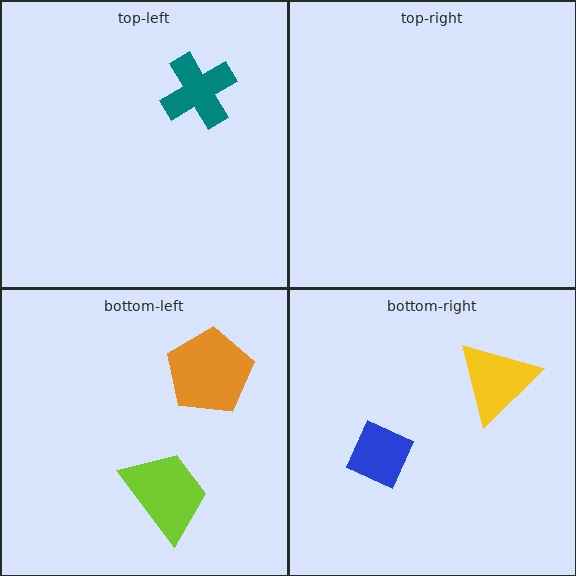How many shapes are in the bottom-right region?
2.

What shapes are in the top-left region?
The teal cross.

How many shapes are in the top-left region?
1.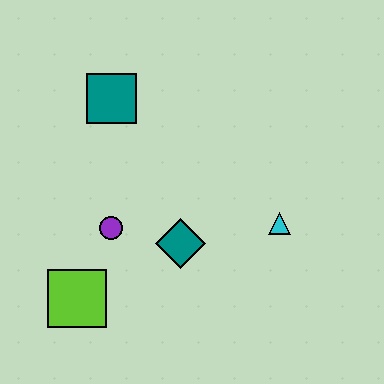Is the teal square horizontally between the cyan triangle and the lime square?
Yes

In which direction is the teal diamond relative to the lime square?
The teal diamond is to the right of the lime square.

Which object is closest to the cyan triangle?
The teal diamond is closest to the cyan triangle.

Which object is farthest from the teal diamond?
The teal square is farthest from the teal diamond.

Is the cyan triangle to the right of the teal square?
Yes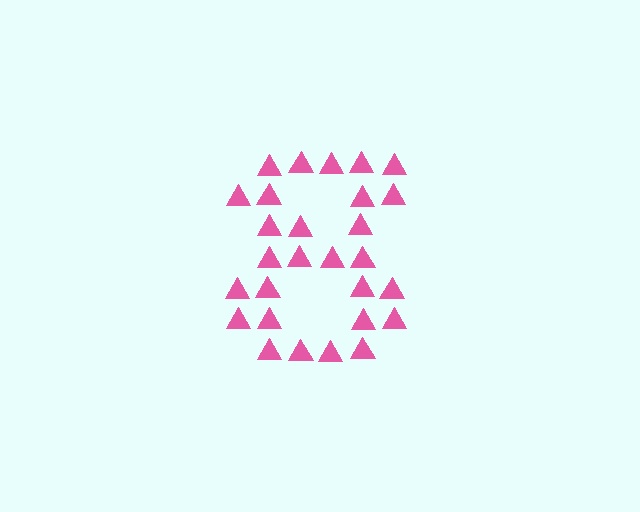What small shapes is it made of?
It is made of small triangles.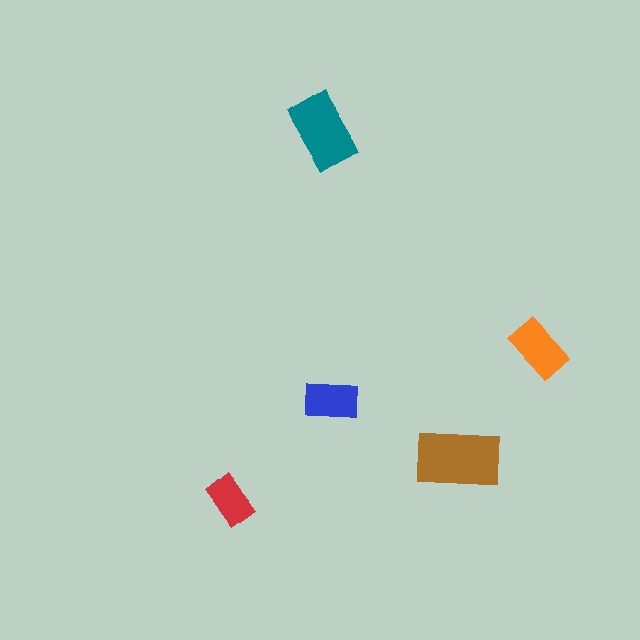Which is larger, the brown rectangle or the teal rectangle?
The brown one.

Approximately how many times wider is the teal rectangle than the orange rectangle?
About 1.5 times wider.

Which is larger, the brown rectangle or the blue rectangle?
The brown one.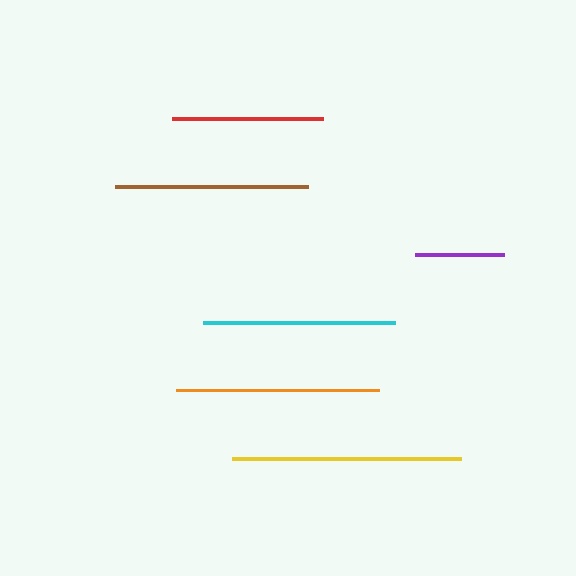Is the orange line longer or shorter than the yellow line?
The yellow line is longer than the orange line.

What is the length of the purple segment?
The purple segment is approximately 89 pixels long.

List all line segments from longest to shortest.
From longest to shortest: yellow, orange, brown, cyan, red, purple.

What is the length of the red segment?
The red segment is approximately 151 pixels long.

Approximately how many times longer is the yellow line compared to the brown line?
The yellow line is approximately 1.2 times the length of the brown line.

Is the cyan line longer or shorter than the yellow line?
The yellow line is longer than the cyan line.